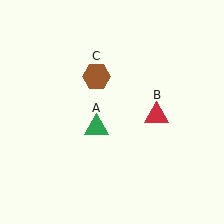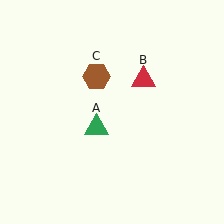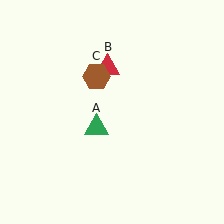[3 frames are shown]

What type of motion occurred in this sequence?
The red triangle (object B) rotated counterclockwise around the center of the scene.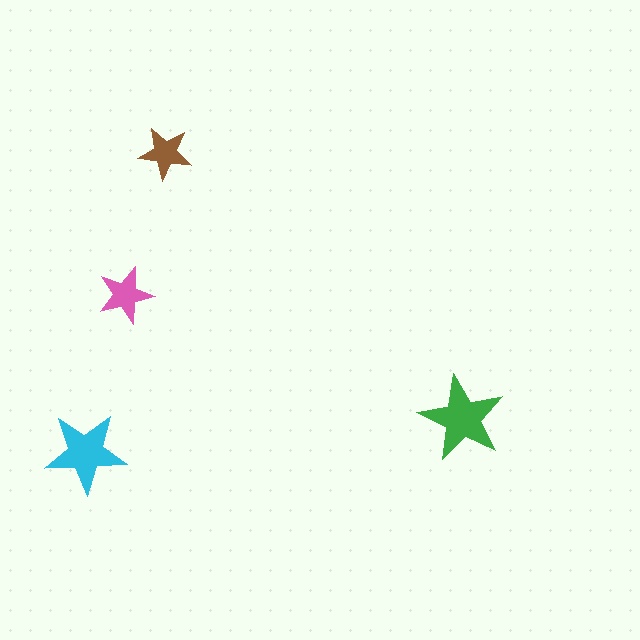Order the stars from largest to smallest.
the green one, the cyan one, the pink one, the brown one.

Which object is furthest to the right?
The green star is rightmost.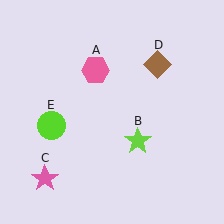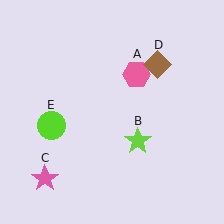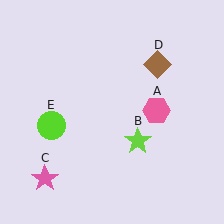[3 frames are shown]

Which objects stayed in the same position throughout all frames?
Lime star (object B) and pink star (object C) and brown diamond (object D) and lime circle (object E) remained stationary.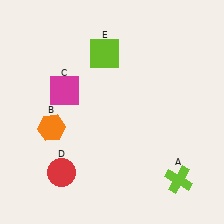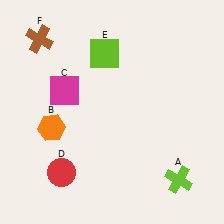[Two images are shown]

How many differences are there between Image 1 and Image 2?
There is 1 difference between the two images.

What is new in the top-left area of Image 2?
A brown cross (F) was added in the top-left area of Image 2.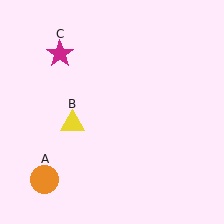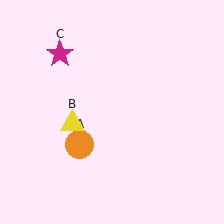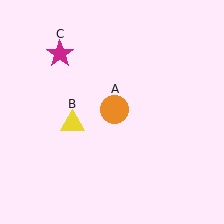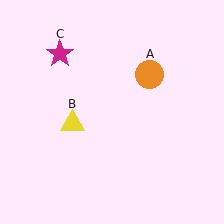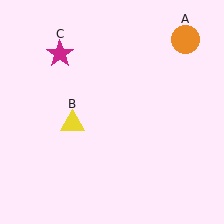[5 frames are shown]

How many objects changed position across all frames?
1 object changed position: orange circle (object A).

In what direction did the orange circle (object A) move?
The orange circle (object A) moved up and to the right.